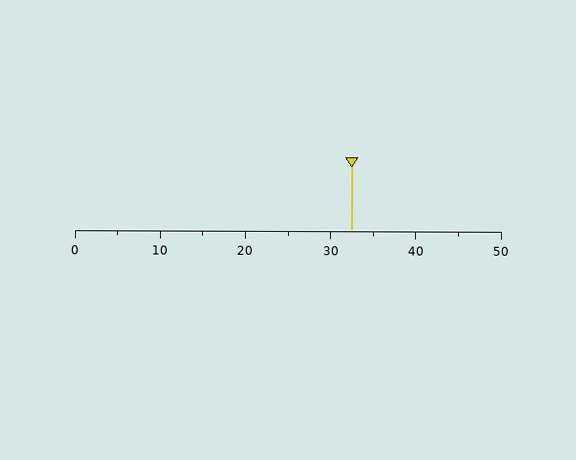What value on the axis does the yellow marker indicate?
The marker indicates approximately 32.5.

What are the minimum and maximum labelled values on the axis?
The axis runs from 0 to 50.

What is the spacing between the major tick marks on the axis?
The major ticks are spaced 10 apart.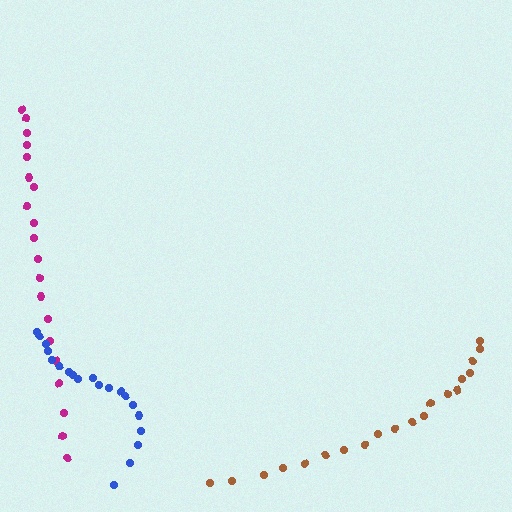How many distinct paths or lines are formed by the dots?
There are 3 distinct paths.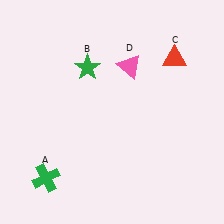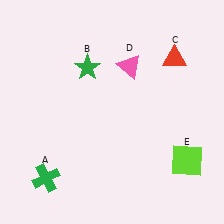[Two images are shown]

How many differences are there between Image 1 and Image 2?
There is 1 difference between the two images.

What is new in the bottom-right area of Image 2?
A lime square (E) was added in the bottom-right area of Image 2.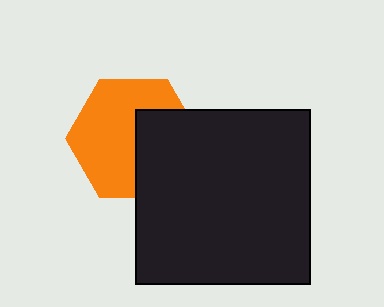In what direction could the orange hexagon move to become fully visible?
The orange hexagon could move left. That would shift it out from behind the black square entirely.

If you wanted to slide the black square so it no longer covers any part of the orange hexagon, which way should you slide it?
Slide it right — that is the most direct way to separate the two shapes.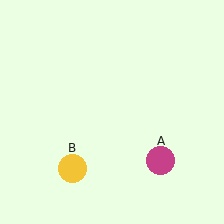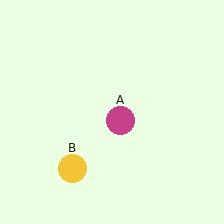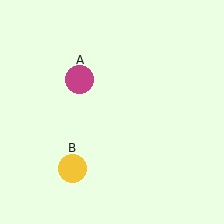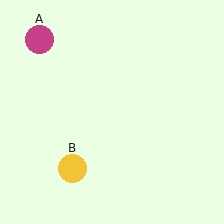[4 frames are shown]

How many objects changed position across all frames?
1 object changed position: magenta circle (object A).